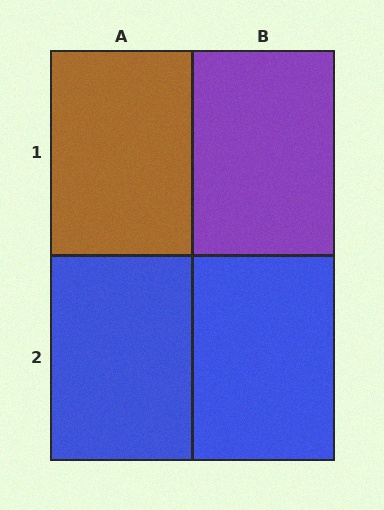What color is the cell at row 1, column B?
Purple.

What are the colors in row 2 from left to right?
Blue, blue.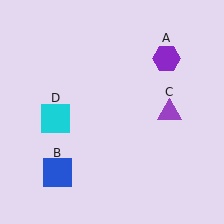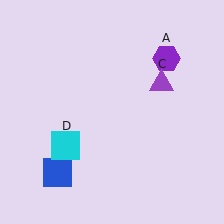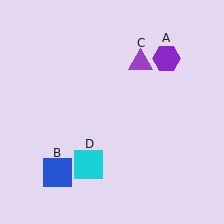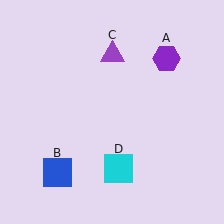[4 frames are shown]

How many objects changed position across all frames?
2 objects changed position: purple triangle (object C), cyan square (object D).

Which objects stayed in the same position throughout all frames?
Purple hexagon (object A) and blue square (object B) remained stationary.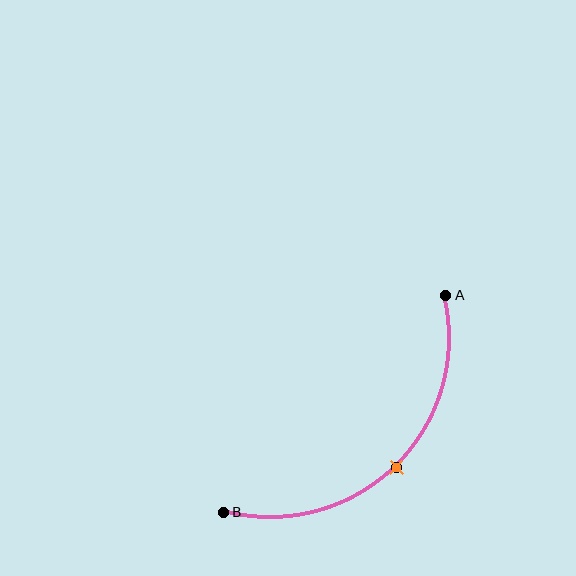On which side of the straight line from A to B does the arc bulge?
The arc bulges below and to the right of the straight line connecting A and B.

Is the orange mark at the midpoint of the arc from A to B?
Yes. The orange mark lies on the arc at equal arc-length from both A and B — it is the arc midpoint.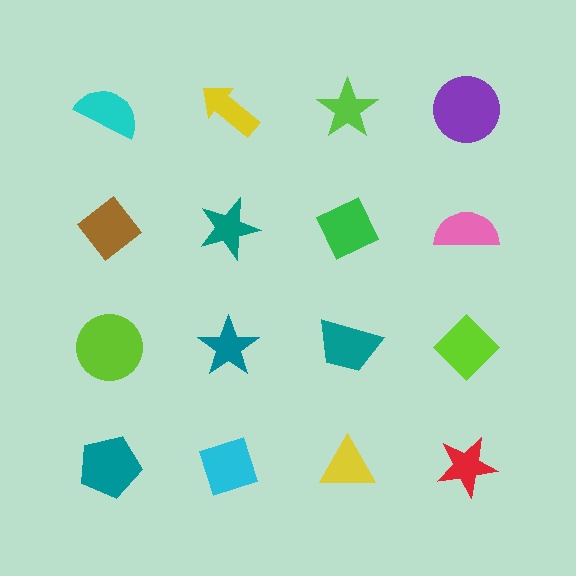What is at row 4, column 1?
A teal pentagon.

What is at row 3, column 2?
A teal star.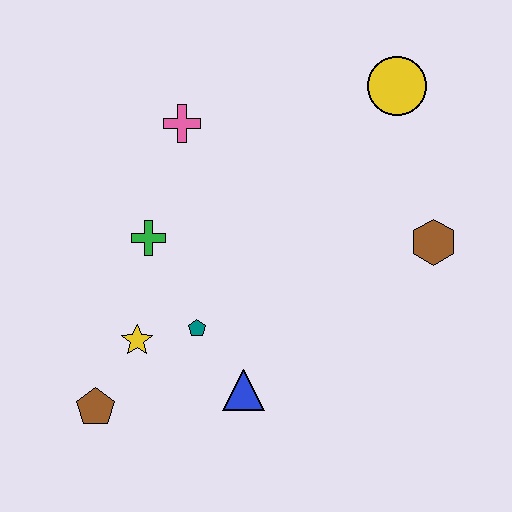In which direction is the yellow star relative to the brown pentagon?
The yellow star is above the brown pentagon.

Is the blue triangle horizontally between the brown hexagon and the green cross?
Yes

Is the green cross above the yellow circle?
No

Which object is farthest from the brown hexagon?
The brown pentagon is farthest from the brown hexagon.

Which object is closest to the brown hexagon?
The yellow circle is closest to the brown hexagon.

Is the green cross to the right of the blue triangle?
No